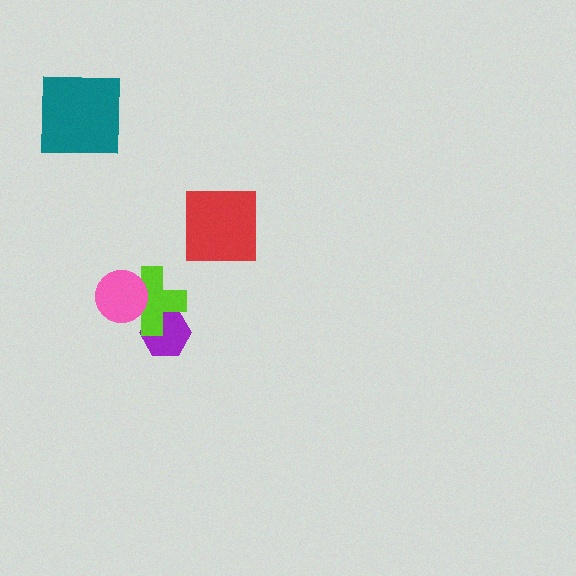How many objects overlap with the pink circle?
1 object overlaps with the pink circle.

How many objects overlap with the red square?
0 objects overlap with the red square.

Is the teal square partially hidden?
No, no other shape covers it.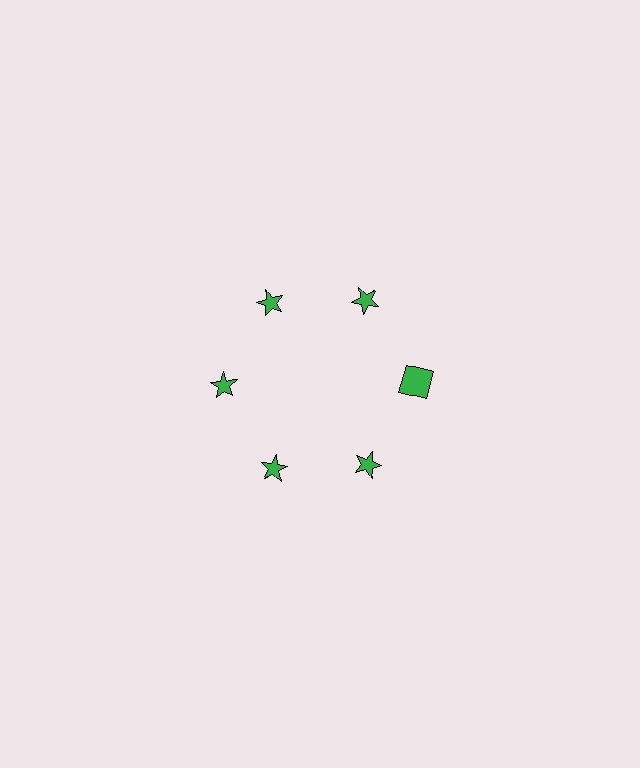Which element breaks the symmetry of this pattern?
The green square at roughly the 3 o'clock position breaks the symmetry. All other shapes are green stars.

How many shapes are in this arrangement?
There are 6 shapes arranged in a ring pattern.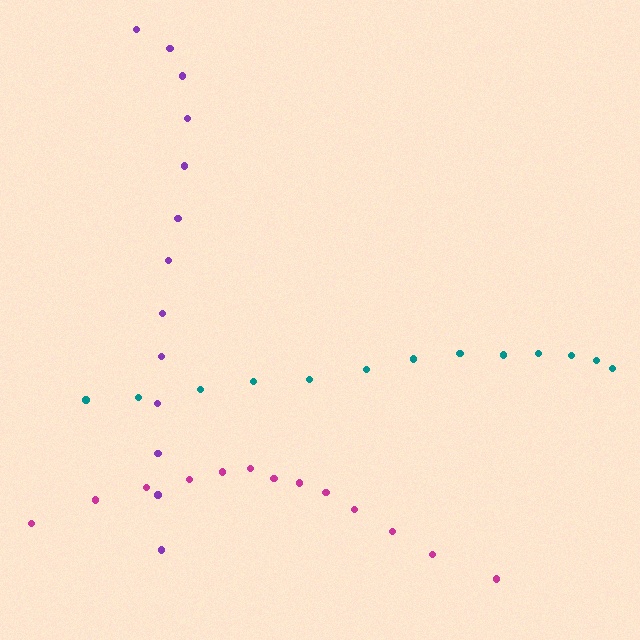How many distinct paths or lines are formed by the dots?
There are 3 distinct paths.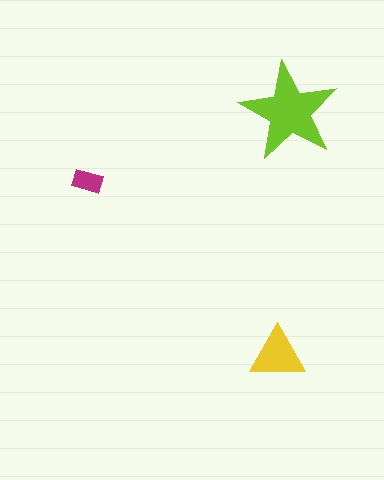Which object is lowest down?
The yellow triangle is bottommost.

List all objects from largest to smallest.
The lime star, the yellow triangle, the magenta rectangle.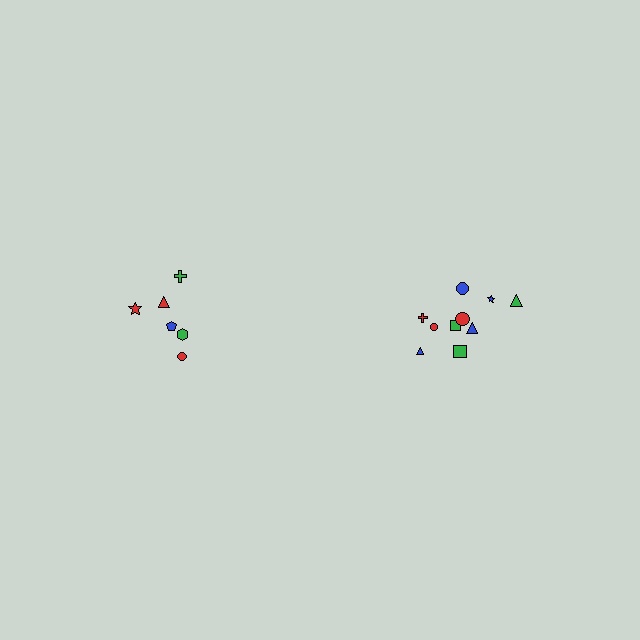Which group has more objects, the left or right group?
The right group.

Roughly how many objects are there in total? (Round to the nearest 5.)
Roughly 15 objects in total.